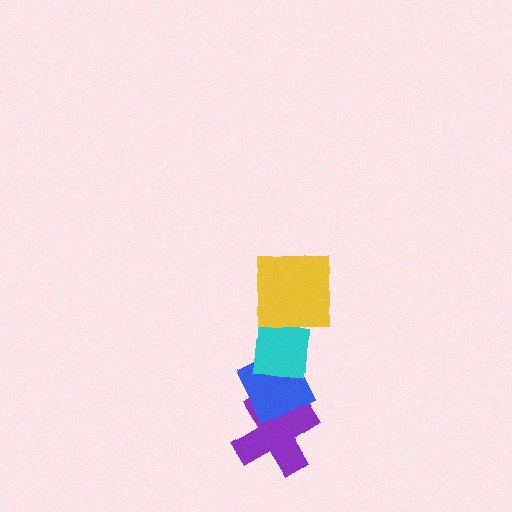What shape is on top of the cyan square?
The yellow square is on top of the cyan square.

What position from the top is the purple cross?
The purple cross is 4th from the top.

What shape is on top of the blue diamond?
The cyan square is on top of the blue diamond.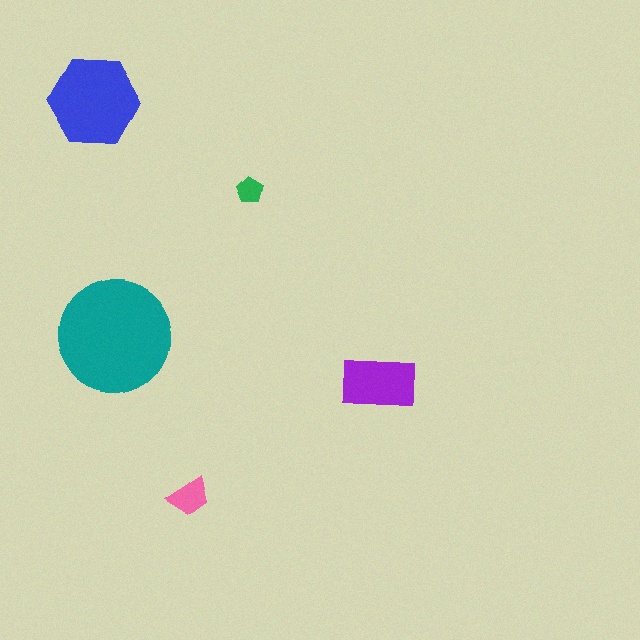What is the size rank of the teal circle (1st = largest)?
1st.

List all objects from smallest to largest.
The green pentagon, the pink trapezoid, the purple rectangle, the blue hexagon, the teal circle.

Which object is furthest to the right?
The purple rectangle is rightmost.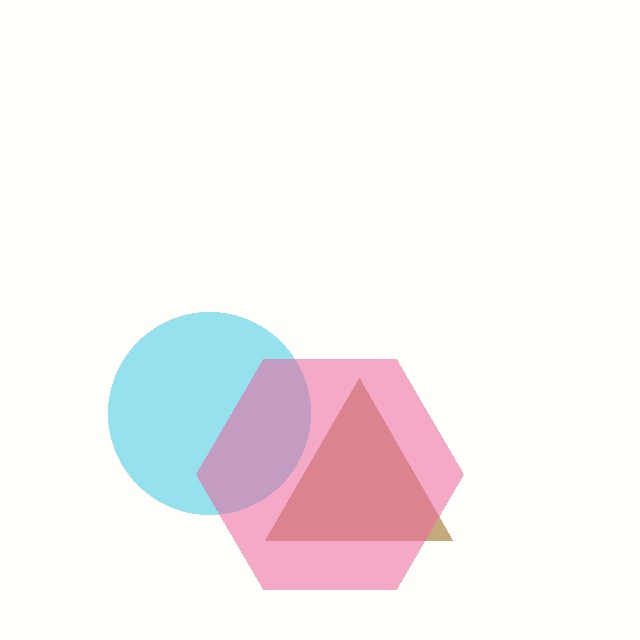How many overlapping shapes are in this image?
There are 3 overlapping shapes in the image.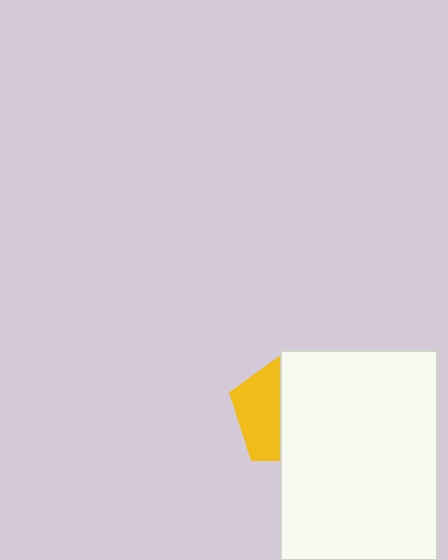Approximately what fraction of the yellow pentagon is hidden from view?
Roughly 60% of the yellow pentagon is hidden behind the white rectangle.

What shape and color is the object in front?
The object in front is a white rectangle.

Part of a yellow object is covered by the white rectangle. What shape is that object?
It is a pentagon.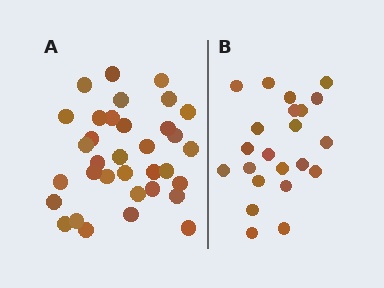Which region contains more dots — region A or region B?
Region A (the left region) has more dots.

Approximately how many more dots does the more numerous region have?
Region A has roughly 12 or so more dots than region B.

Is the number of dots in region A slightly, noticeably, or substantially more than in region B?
Region A has substantially more. The ratio is roughly 1.5 to 1.